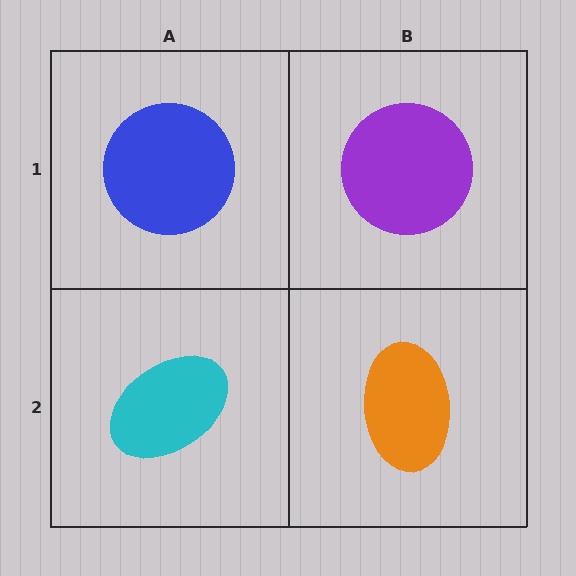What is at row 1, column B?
A purple circle.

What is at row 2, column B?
An orange ellipse.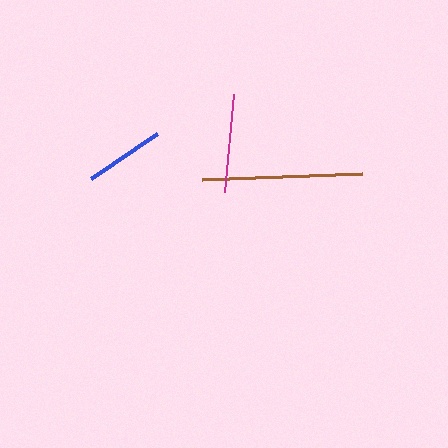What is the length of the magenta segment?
The magenta segment is approximately 98 pixels long.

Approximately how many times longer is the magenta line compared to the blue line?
The magenta line is approximately 1.2 times the length of the blue line.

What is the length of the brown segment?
The brown segment is approximately 160 pixels long.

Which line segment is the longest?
The brown line is the longest at approximately 160 pixels.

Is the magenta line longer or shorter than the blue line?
The magenta line is longer than the blue line.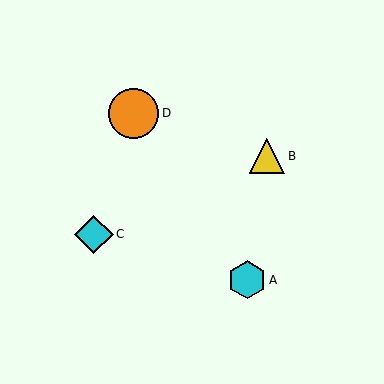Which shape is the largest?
The orange circle (labeled D) is the largest.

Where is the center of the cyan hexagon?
The center of the cyan hexagon is at (247, 280).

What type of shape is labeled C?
Shape C is a cyan diamond.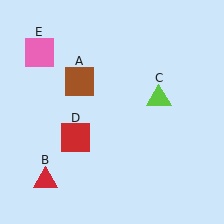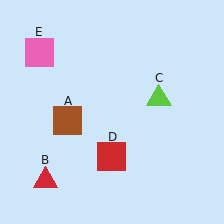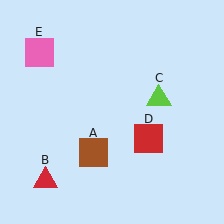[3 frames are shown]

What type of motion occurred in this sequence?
The brown square (object A), red square (object D) rotated counterclockwise around the center of the scene.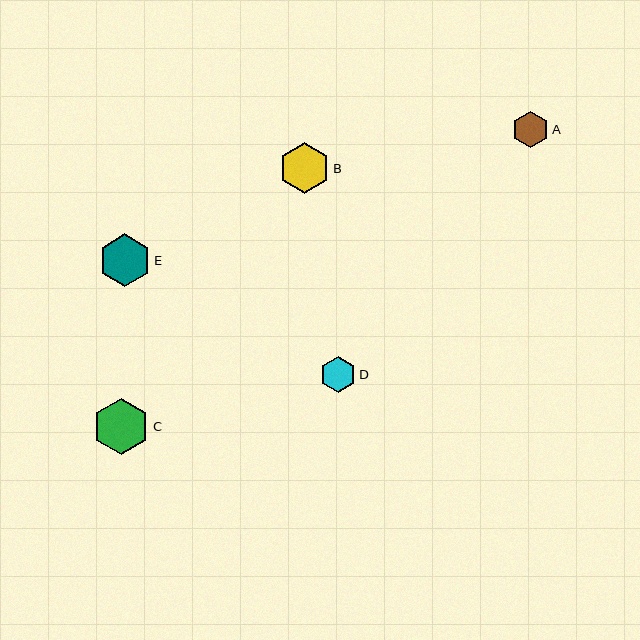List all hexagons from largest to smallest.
From largest to smallest: C, E, B, A, D.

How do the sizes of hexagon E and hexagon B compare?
Hexagon E and hexagon B are approximately the same size.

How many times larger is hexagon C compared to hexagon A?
Hexagon C is approximately 1.6 times the size of hexagon A.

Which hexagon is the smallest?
Hexagon D is the smallest with a size of approximately 36 pixels.